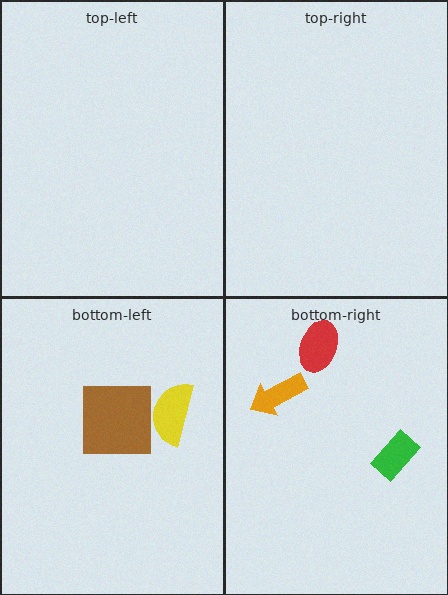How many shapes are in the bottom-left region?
2.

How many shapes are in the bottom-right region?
3.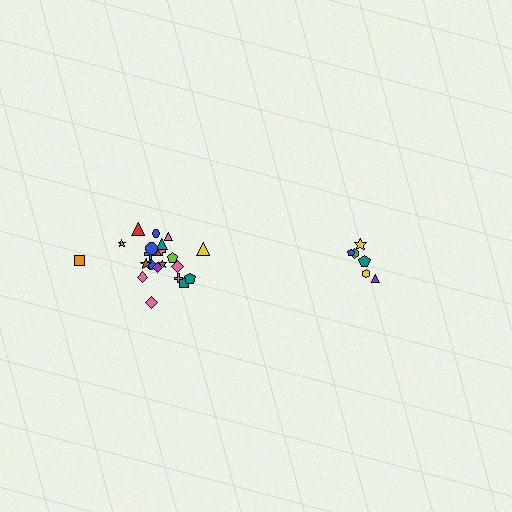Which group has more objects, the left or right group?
The left group.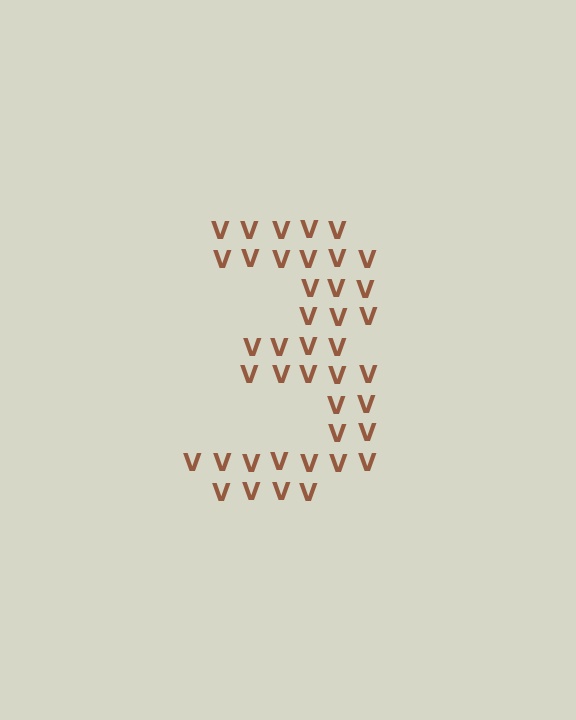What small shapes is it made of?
It is made of small letter V's.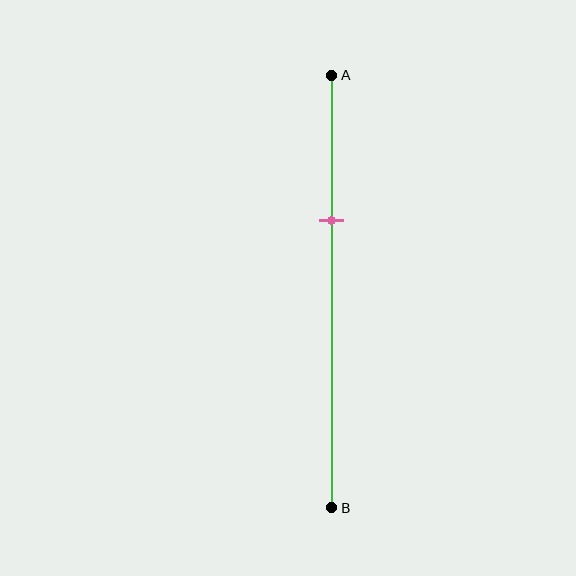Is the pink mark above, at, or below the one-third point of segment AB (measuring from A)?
The pink mark is approximately at the one-third point of segment AB.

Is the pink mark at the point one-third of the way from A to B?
Yes, the mark is approximately at the one-third point.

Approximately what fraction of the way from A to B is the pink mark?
The pink mark is approximately 35% of the way from A to B.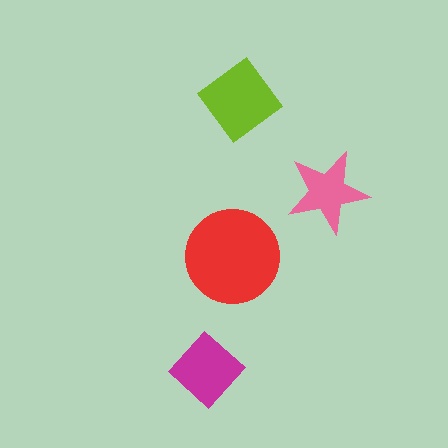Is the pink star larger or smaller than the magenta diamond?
Smaller.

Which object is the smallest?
The pink star.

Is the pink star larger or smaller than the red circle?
Smaller.